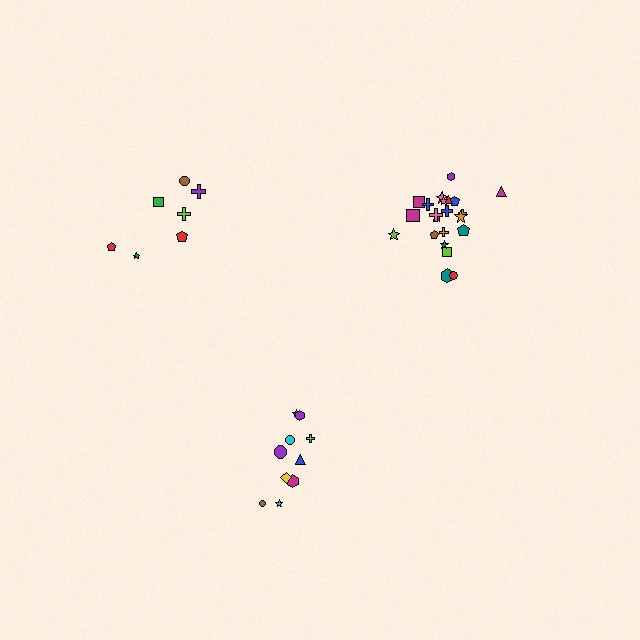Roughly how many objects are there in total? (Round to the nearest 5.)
Roughly 40 objects in total.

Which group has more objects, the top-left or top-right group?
The top-right group.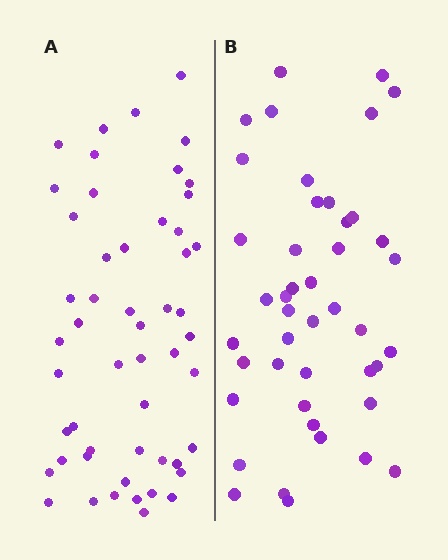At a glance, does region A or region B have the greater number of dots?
Region A (the left region) has more dots.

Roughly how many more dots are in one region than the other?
Region A has roughly 8 or so more dots than region B.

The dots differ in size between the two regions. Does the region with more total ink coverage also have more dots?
No. Region B has more total ink coverage because its dots are larger, but region A actually contains more individual dots. Total area can be misleading — the number of items is what matters here.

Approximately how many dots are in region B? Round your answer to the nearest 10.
About 40 dots. (The exact count is 44, which rounds to 40.)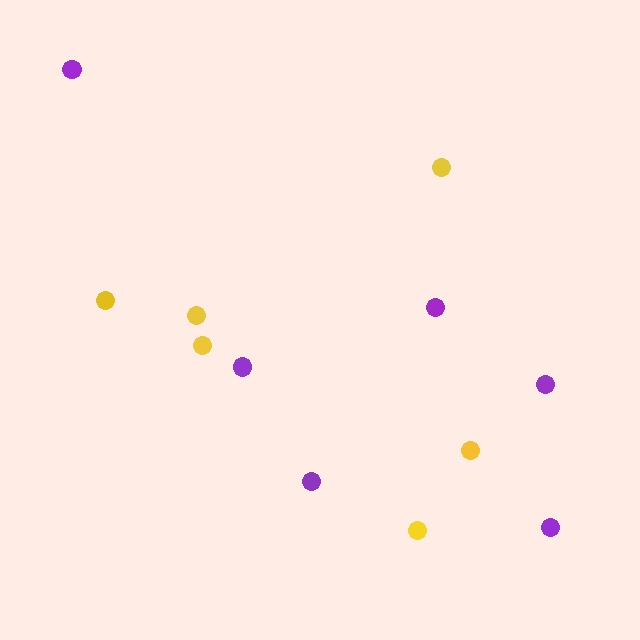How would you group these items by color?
There are 2 groups: one group of yellow circles (6) and one group of purple circles (6).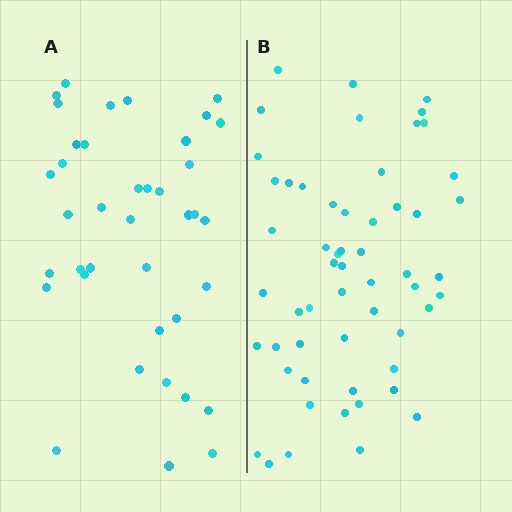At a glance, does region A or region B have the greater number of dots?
Region B (the right region) has more dots.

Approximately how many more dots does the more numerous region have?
Region B has approximately 15 more dots than region A.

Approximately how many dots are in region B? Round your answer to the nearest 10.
About 60 dots. (The exact count is 56, which rounds to 60.)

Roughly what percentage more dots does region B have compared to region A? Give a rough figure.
About 45% more.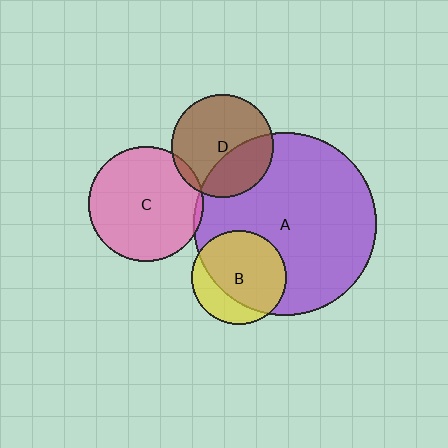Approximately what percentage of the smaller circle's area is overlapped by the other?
Approximately 35%.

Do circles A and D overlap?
Yes.